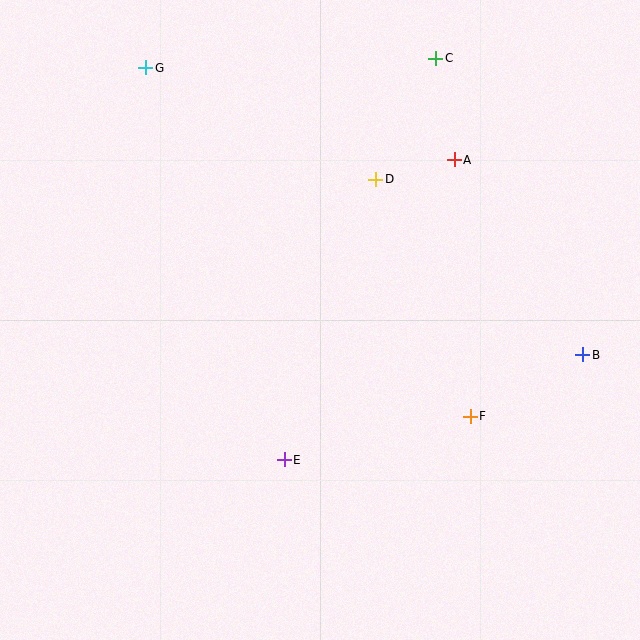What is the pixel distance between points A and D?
The distance between A and D is 81 pixels.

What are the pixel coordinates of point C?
Point C is at (436, 58).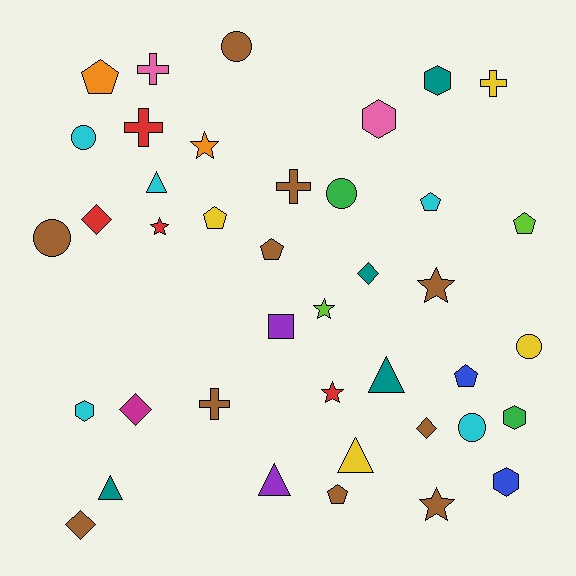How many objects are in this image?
There are 40 objects.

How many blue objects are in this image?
There are 2 blue objects.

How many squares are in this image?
There is 1 square.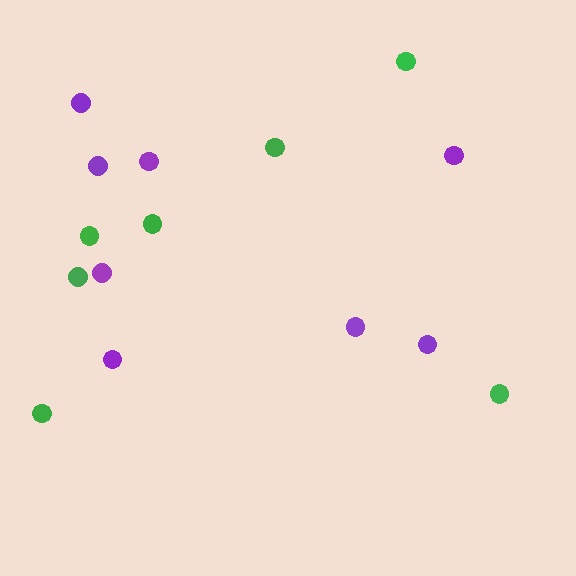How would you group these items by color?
There are 2 groups: one group of purple circles (8) and one group of green circles (7).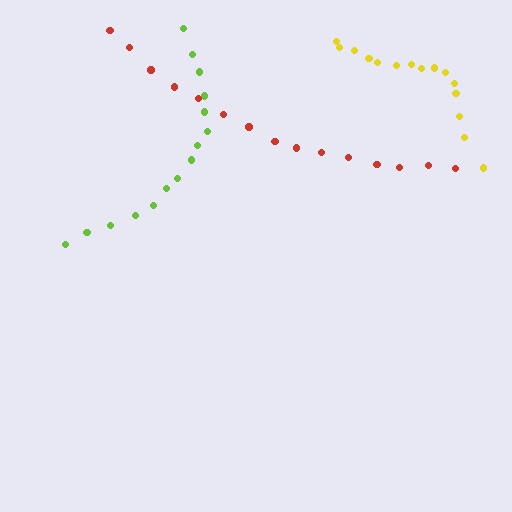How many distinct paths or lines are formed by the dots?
There are 3 distinct paths.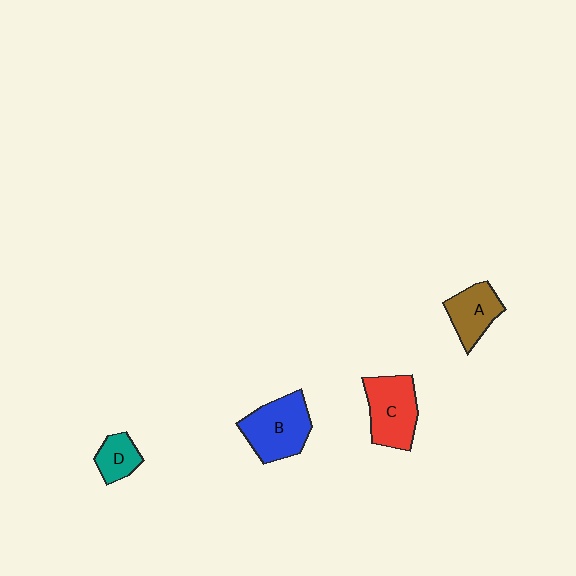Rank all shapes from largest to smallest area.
From largest to smallest: B (blue), C (red), A (brown), D (teal).